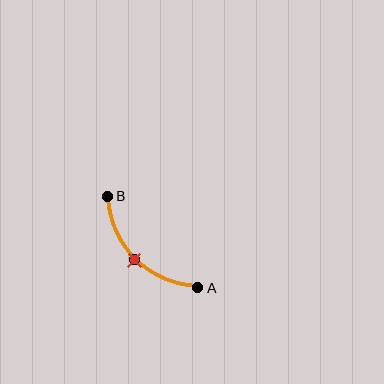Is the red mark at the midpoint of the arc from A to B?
Yes. The red mark lies on the arc at equal arc-length from both A and B — it is the arc midpoint.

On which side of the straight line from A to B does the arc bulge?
The arc bulges below and to the left of the straight line connecting A and B.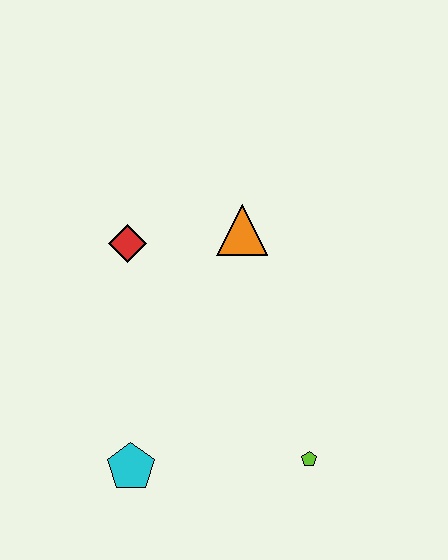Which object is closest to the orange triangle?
The red diamond is closest to the orange triangle.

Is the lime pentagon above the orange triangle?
No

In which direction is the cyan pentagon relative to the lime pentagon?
The cyan pentagon is to the left of the lime pentagon.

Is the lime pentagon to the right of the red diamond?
Yes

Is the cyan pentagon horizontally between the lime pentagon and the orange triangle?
No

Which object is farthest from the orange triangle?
The cyan pentagon is farthest from the orange triangle.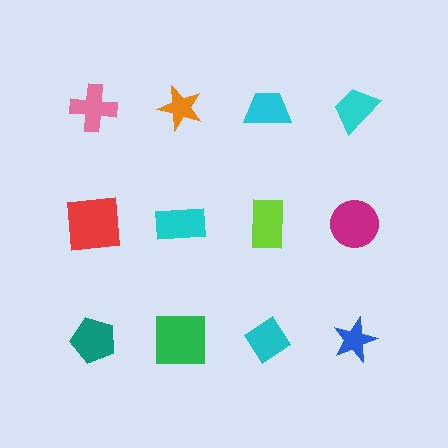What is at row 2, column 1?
A red square.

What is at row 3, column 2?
A green square.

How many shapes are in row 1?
4 shapes.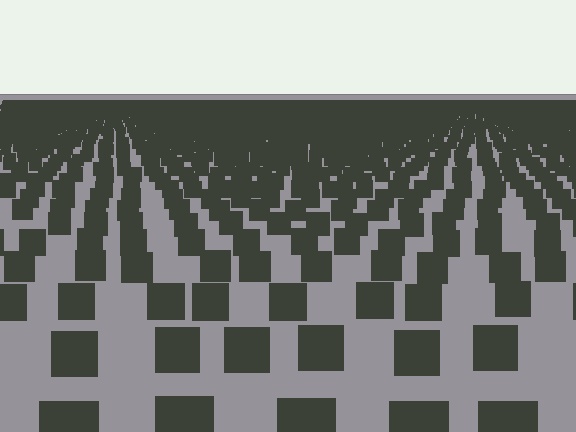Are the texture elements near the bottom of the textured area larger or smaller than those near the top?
Larger. Near the bottom, elements are closer to the viewer and appear at a bigger on-screen size.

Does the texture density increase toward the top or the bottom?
Density increases toward the top.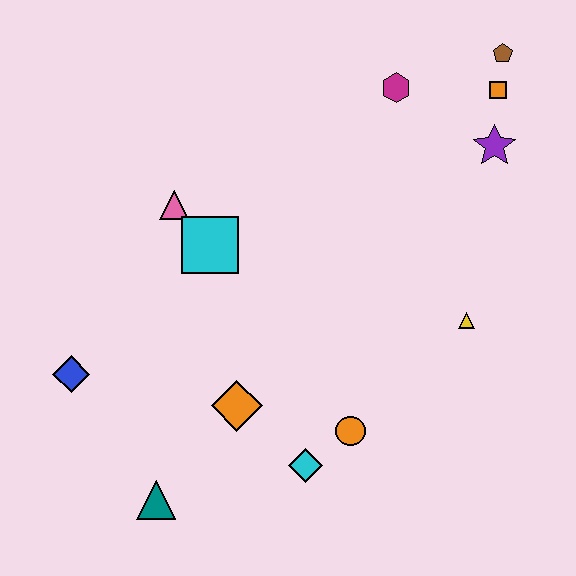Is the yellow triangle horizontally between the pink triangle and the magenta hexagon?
No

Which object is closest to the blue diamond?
The teal triangle is closest to the blue diamond.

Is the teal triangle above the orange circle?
No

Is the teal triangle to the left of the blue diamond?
No